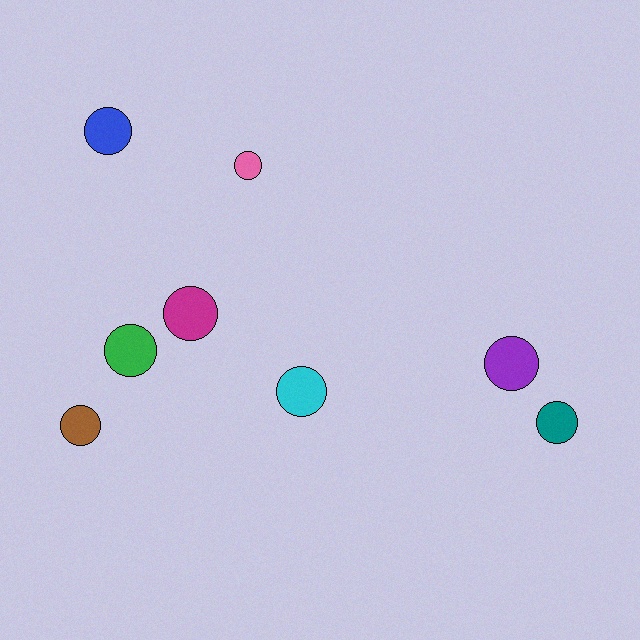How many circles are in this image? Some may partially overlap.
There are 8 circles.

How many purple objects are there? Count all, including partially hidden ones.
There is 1 purple object.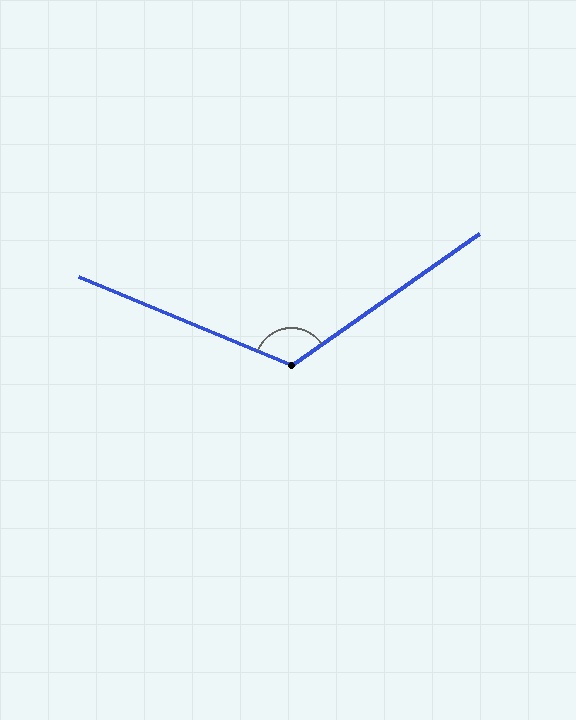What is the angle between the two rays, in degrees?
Approximately 122 degrees.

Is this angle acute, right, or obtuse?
It is obtuse.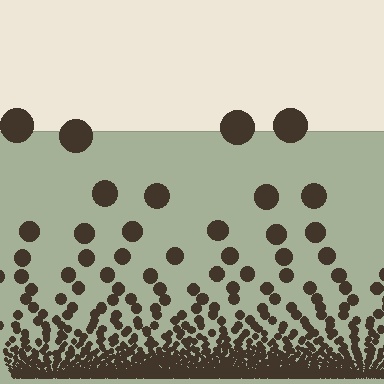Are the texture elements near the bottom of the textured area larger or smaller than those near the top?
Smaller. The gradient is inverted — elements near the bottom are smaller and denser.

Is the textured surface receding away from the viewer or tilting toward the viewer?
The surface appears to tilt toward the viewer. Texture elements get larger and sparser toward the top.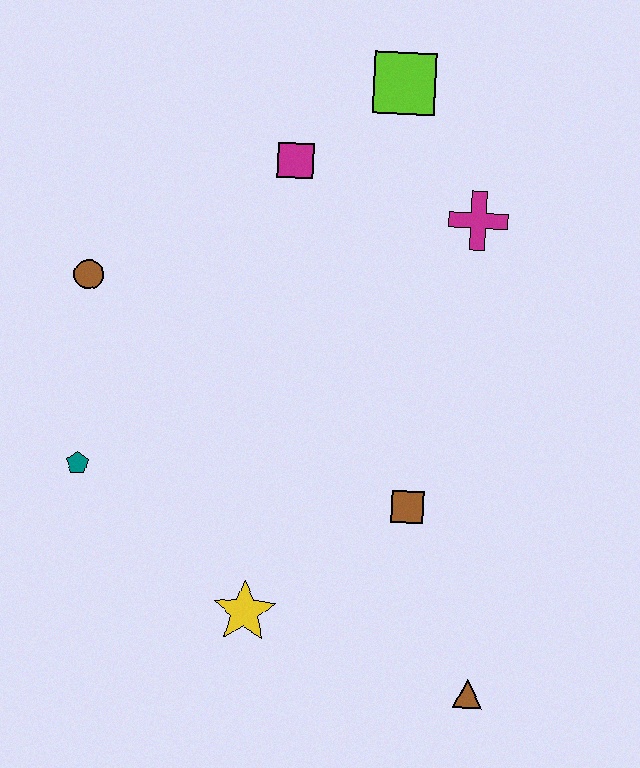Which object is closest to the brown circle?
The teal pentagon is closest to the brown circle.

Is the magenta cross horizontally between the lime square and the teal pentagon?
No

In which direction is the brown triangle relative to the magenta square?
The brown triangle is below the magenta square.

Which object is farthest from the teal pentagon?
The lime square is farthest from the teal pentagon.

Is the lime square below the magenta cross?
No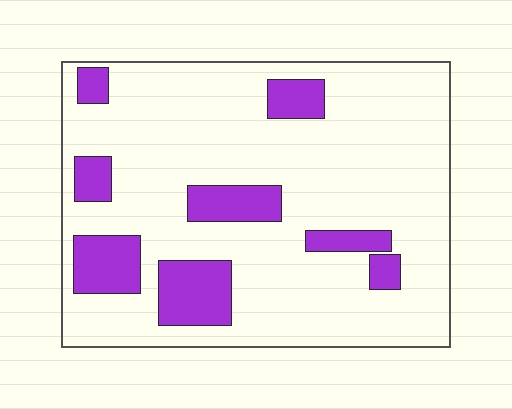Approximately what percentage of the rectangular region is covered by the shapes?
Approximately 20%.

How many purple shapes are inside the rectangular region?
8.